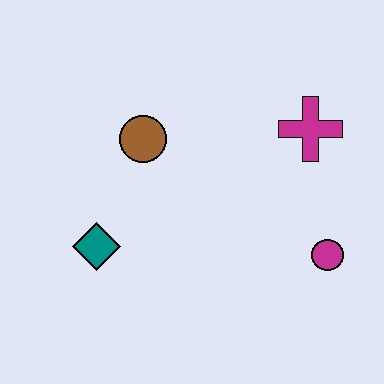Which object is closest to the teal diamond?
The brown circle is closest to the teal diamond.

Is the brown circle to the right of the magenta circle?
No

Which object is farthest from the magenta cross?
The teal diamond is farthest from the magenta cross.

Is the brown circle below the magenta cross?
Yes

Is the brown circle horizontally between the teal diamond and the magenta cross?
Yes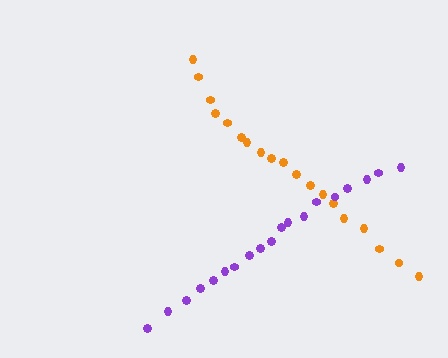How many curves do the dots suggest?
There are 2 distinct paths.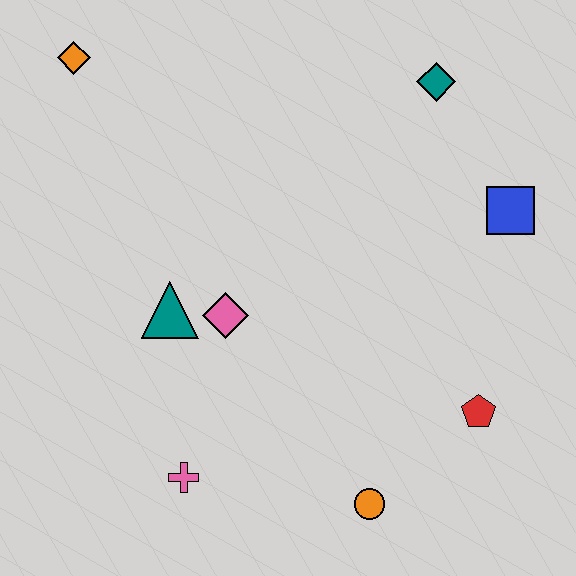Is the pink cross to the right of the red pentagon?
No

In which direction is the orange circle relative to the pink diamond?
The orange circle is below the pink diamond.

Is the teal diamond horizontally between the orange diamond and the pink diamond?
No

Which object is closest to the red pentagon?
The orange circle is closest to the red pentagon.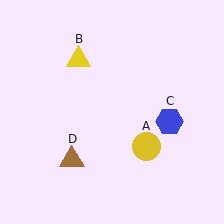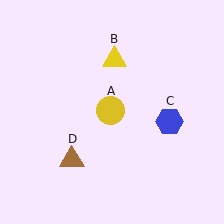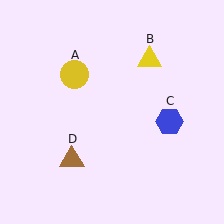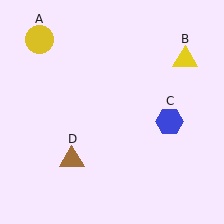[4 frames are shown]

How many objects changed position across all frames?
2 objects changed position: yellow circle (object A), yellow triangle (object B).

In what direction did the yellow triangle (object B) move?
The yellow triangle (object B) moved right.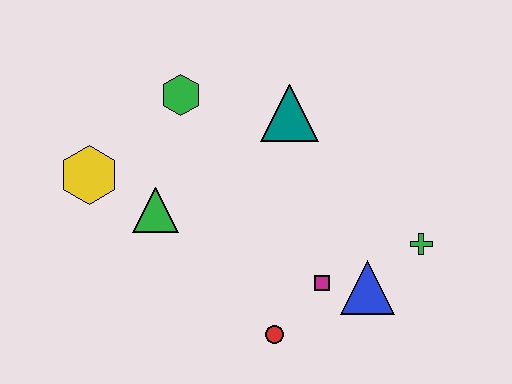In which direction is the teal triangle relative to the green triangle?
The teal triangle is to the right of the green triangle.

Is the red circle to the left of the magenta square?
Yes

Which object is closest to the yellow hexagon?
The green triangle is closest to the yellow hexagon.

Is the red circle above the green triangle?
No